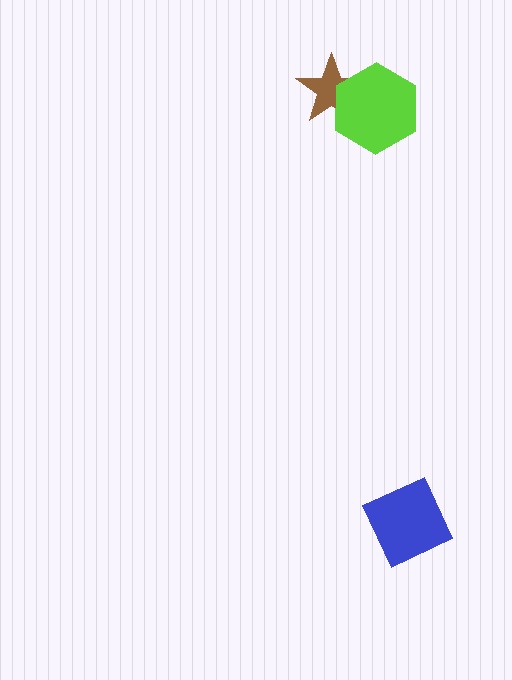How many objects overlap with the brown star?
1 object overlaps with the brown star.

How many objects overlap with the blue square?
0 objects overlap with the blue square.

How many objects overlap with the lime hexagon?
1 object overlaps with the lime hexagon.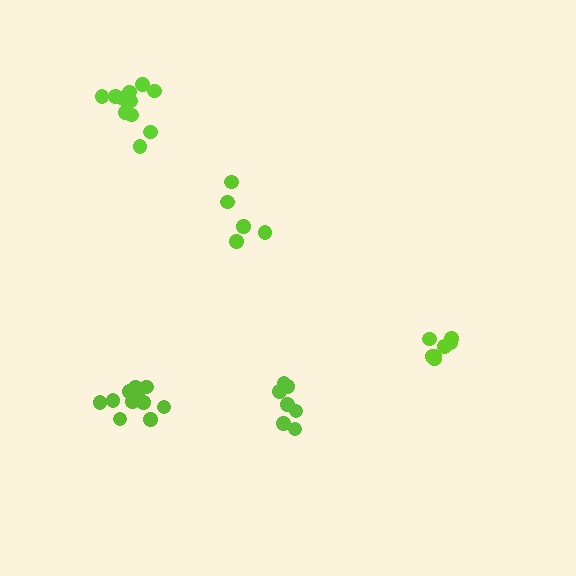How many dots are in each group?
Group 1: 7 dots, Group 2: 11 dots, Group 3: 5 dots, Group 4: 11 dots, Group 5: 8 dots (42 total).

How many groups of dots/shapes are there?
There are 5 groups.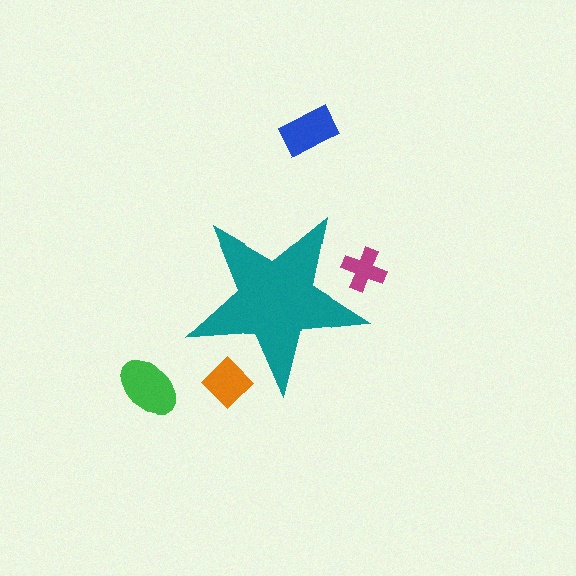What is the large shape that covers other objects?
A teal star.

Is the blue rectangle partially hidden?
No, the blue rectangle is fully visible.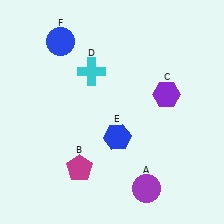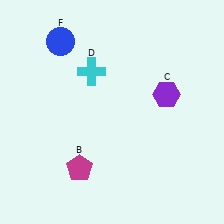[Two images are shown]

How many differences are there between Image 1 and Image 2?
There are 2 differences between the two images.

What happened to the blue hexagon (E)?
The blue hexagon (E) was removed in Image 2. It was in the bottom-right area of Image 1.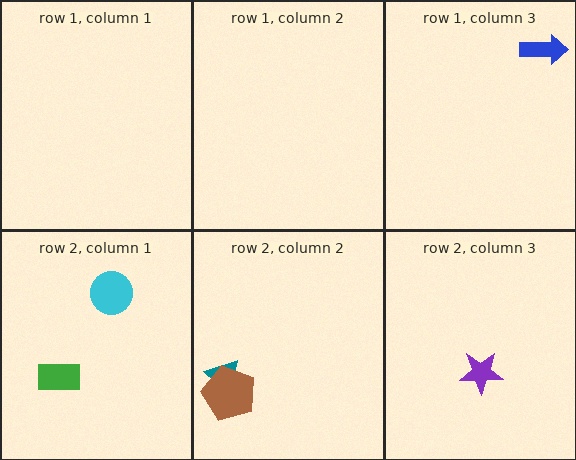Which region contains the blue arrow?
The row 1, column 3 region.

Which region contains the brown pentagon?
The row 2, column 2 region.